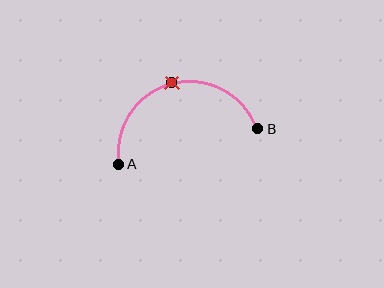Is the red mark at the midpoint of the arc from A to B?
Yes. The red mark lies on the arc at equal arc-length from both A and B — it is the arc midpoint.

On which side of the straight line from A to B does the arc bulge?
The arc bulges above the straight line connecting A and B.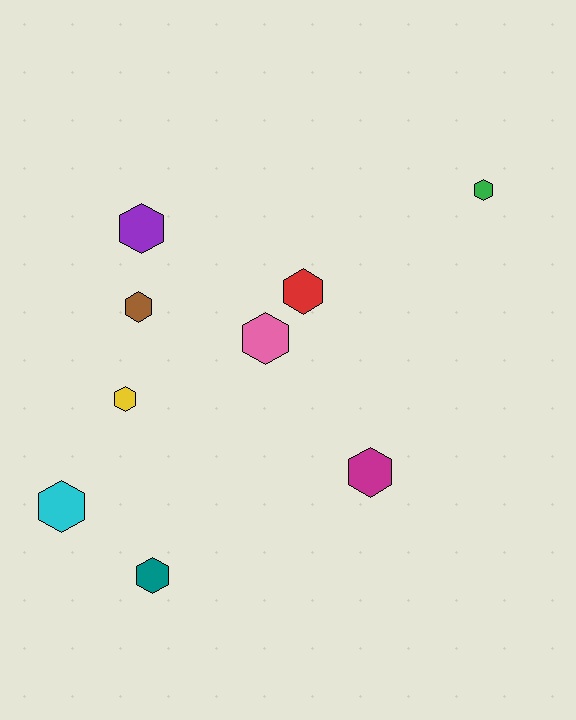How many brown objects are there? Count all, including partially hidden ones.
There is 1 brown object.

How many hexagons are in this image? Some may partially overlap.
There are 9 hexagons.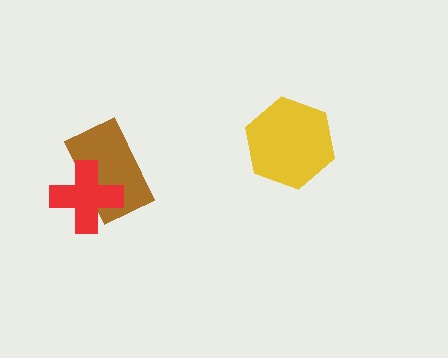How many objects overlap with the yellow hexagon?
0 objects overlap with the yellow hexagon.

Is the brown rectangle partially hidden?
Yes, it is partially covered by another shape.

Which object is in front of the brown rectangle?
The red cross is in front of the brown rectangle.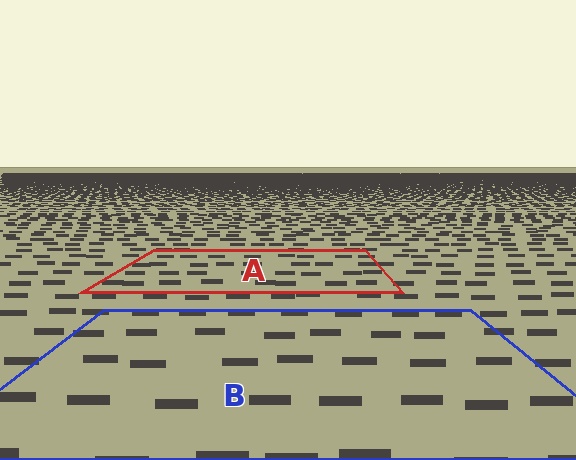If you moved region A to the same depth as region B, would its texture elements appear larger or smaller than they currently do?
They would appear larger. At a closer depth, the same texture elements are projected at a bigger on-screen size.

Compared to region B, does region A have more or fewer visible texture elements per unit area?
Region A has more texture elements per unit area — they are packed more densely because it is farther away.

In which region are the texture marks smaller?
The texture marks are smaller in region A, because it is farther away.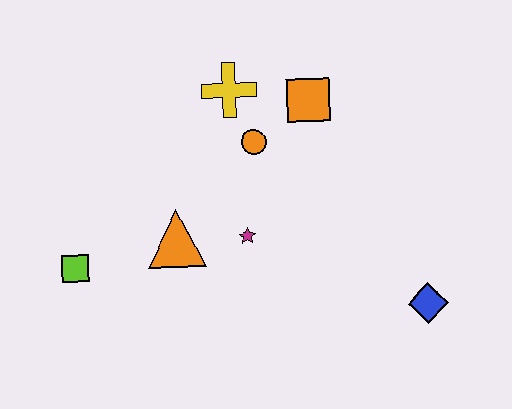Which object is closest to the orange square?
The orange circle is closest to the orange square.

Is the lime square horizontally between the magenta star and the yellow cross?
No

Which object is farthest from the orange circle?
The blue diamond is farthest from the orange circle.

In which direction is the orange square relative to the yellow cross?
The orange square is to the right of the yellow cross.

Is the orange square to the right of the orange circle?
Yes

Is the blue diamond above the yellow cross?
No